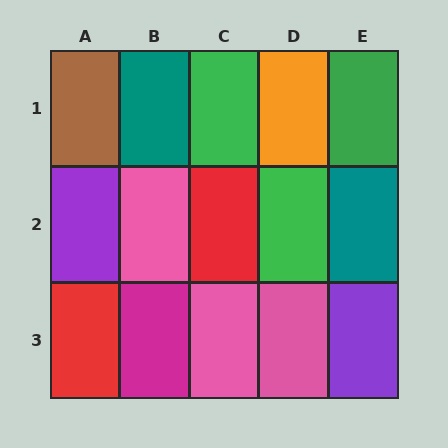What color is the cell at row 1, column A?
Brown.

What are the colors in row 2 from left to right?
Purple, pink, red, green, teal.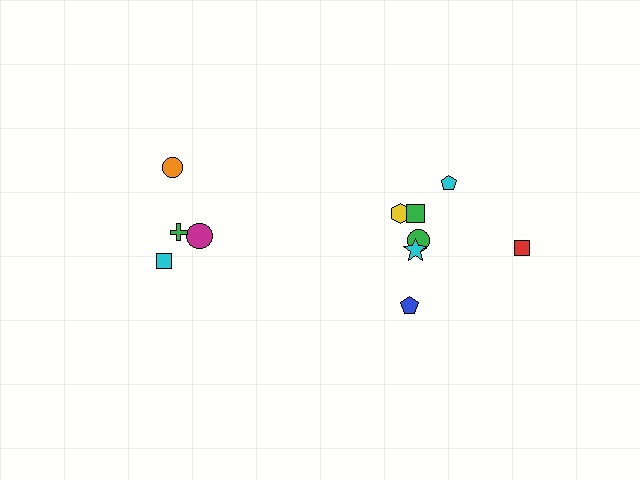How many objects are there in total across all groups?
There are 11 objects.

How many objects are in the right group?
There are 7 objects.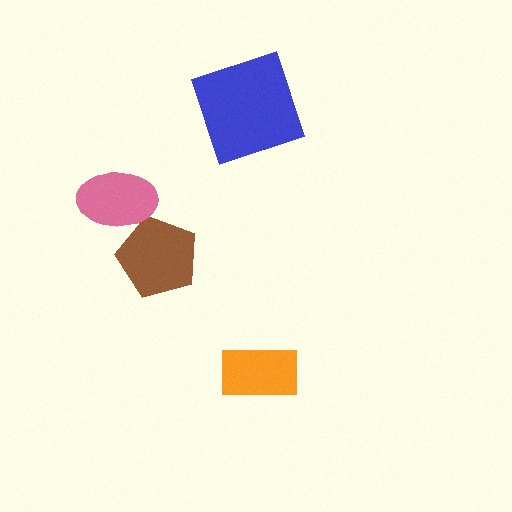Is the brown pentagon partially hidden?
Yes, it is partially covered by another shape.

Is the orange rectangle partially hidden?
No, no other shape covers it.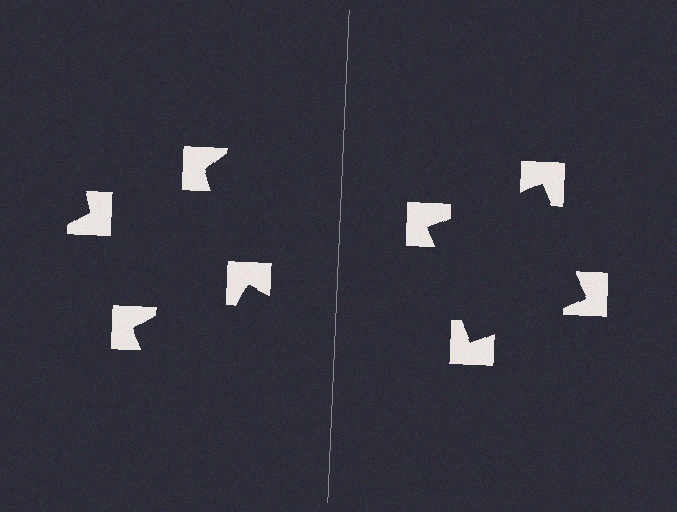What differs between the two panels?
The notched squares are positioned identically on both sides; only the wedge orientations differ. On the right they align to a square; on the left they are misaligned.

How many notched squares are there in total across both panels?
8 — 4 on each side.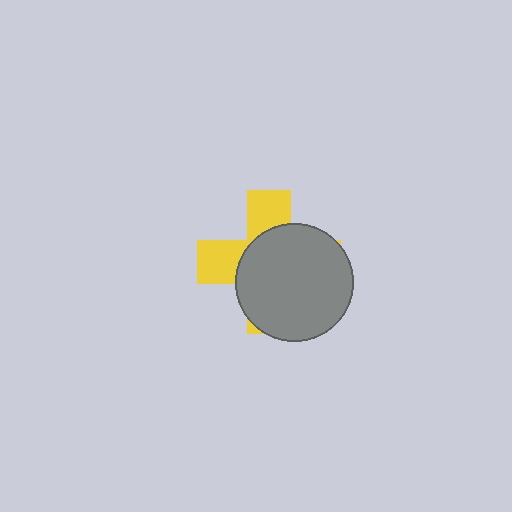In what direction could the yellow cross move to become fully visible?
The yellow cross could move toward the upper-left. That would shift it out from behind the gray circle entirely.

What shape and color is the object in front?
The object in front is a gray circle.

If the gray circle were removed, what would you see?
You would see the complete yellow cross.